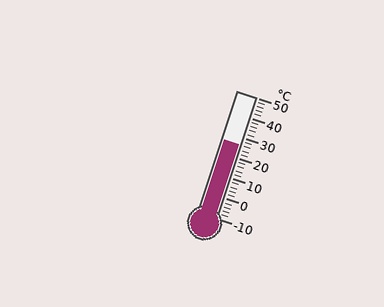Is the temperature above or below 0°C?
The temperature is above 0°C.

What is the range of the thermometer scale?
The thermometer scale ranges from -10°C to 50°C.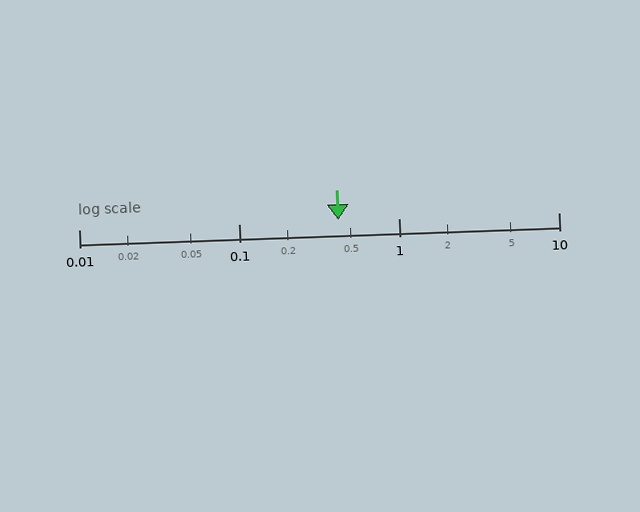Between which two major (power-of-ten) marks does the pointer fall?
The pointer is between 0.1 and 1.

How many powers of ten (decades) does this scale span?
The scale spans 3 decades, from 0.01 to 10.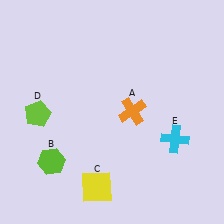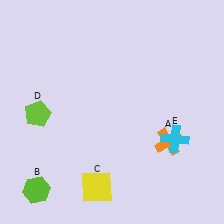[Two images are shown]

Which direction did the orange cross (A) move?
The orange cross (A) moved right.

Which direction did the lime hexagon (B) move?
The lime hexagon (B) moved down.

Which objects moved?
The objects that moved are: the orange cross (A), the lime hexagon (B).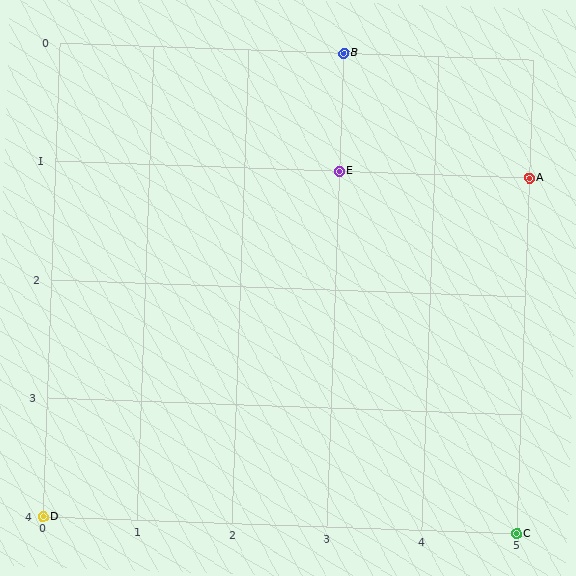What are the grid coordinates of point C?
Point C is at grid coordinates (5, 4).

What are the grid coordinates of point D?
Point D is at grid coordinates (0, 4).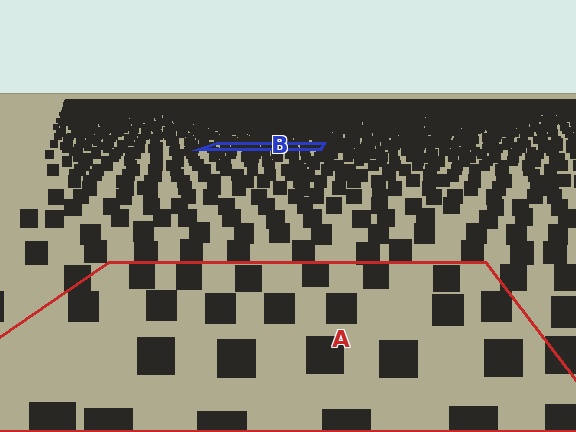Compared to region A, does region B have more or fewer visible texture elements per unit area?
Region B has more texture elements per unit area — they are packed more densely because it is farther away.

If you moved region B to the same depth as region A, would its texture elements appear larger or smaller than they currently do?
They would appear larger. At a closer depth, the same texture elements are projected at a bigger on-screen size.